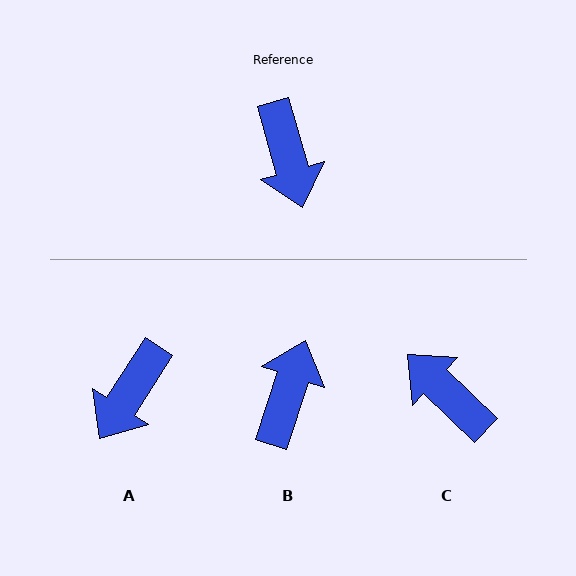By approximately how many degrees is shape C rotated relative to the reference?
Approximately 150 degrees clockwise.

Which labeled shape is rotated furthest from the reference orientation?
C, about 150 degrees away.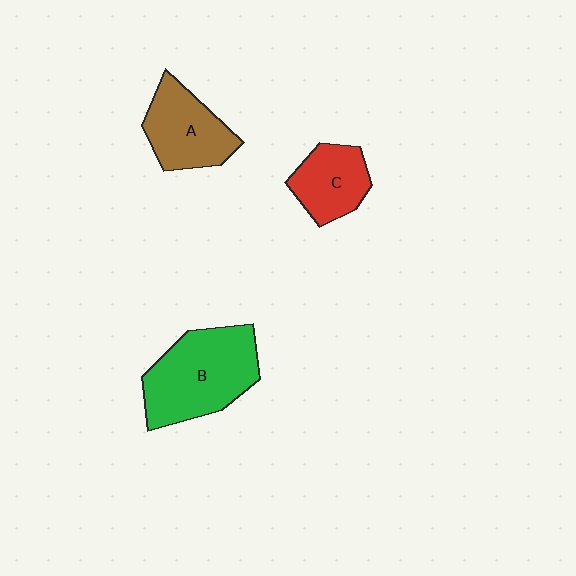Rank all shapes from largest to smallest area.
From largest to smallest: B (green), A (brown), C (red).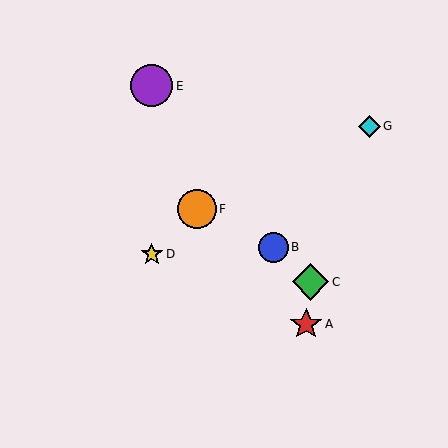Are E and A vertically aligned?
No, E is at x≈152 and A is at x≈306.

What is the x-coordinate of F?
Object F is at x≈197.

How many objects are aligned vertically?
2 objects (D, E) are aligned vertically.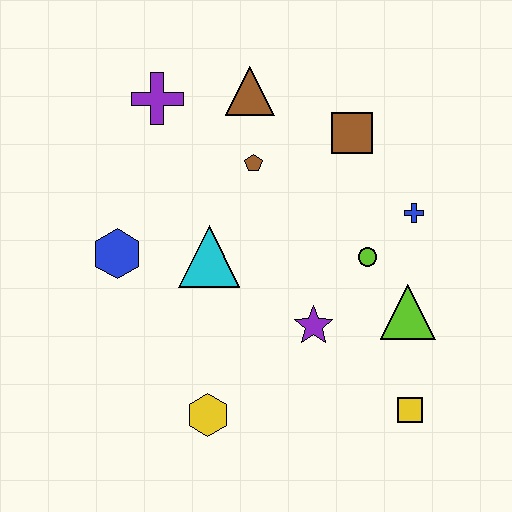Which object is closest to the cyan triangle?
The blue hexagon is closest to the cyan triangle.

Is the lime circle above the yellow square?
Yes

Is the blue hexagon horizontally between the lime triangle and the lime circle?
No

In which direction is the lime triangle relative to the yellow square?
The lime triangle is above the yellow square.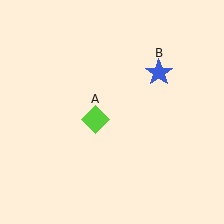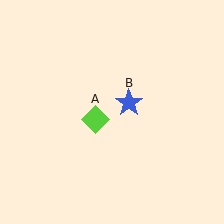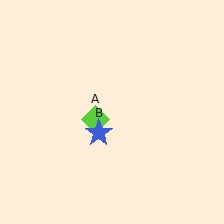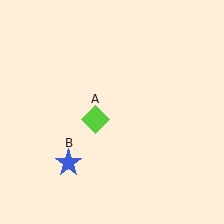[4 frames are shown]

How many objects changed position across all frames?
1 object changed position: blue star (object B).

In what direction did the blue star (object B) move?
The blue star (object B) moved down and to the left.